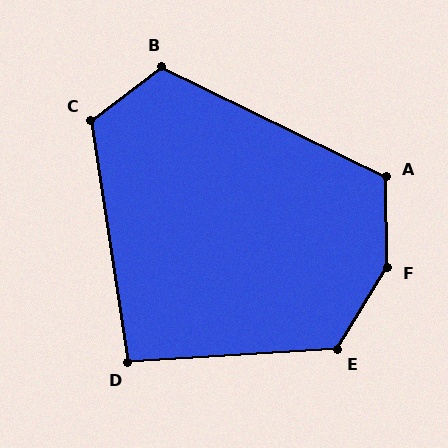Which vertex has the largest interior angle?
F, at approximately 148 degrees.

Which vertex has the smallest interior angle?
D, at approximately 95 degrees.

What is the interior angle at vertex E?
Approximately 125 degrees (obtuse).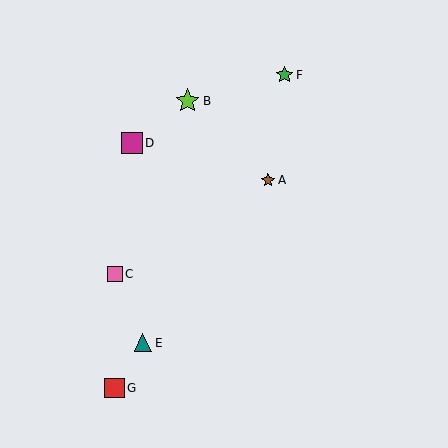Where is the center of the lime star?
The center of the lime star is at (188, 101).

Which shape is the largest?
The lime star (labeled B) is the largest.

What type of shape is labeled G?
Shape G is a red square.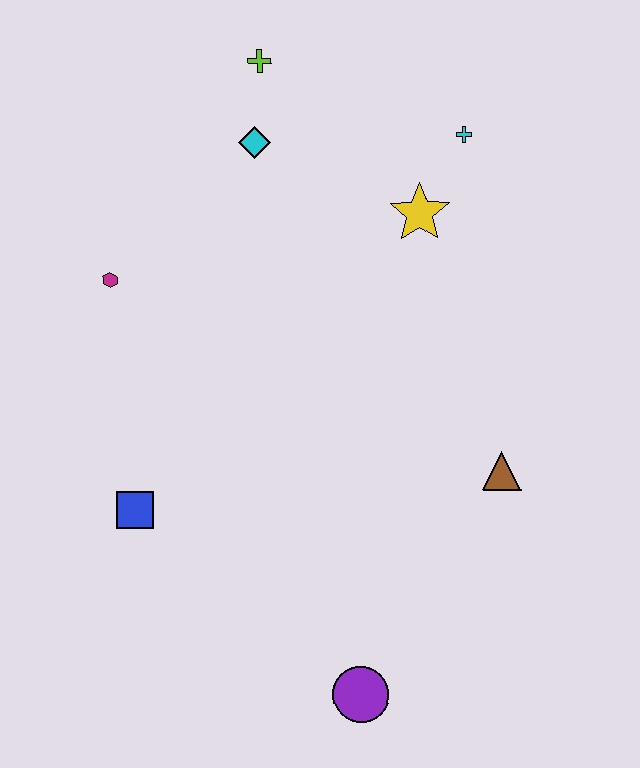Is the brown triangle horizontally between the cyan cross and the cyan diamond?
No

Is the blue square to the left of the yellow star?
Yes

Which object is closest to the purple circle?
The brown triangle is closest to the purple circle.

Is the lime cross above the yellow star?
Yes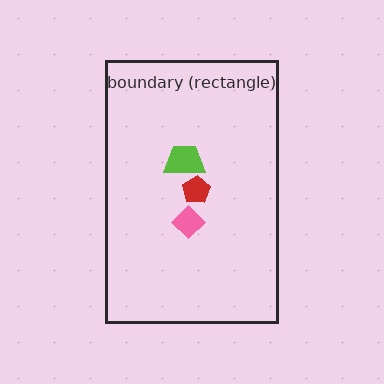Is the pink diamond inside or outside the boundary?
Inside.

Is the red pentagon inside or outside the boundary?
Inside.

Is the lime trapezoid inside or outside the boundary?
Inside.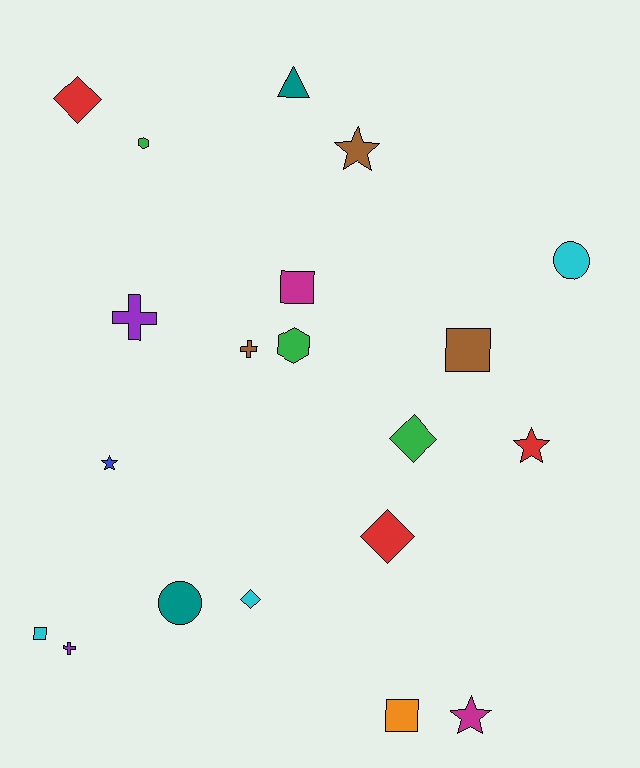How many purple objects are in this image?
There are 2 purple objects.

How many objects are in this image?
There are 20 objects.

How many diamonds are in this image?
There are 4 diamonds.